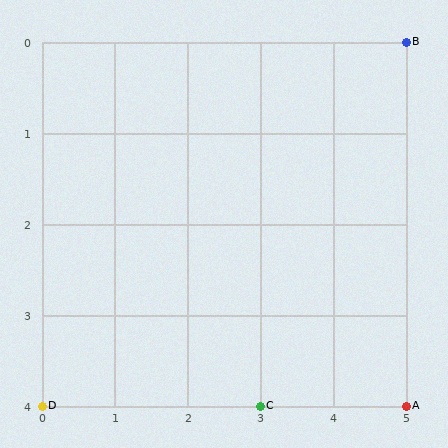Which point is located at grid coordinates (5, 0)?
Point B is at (5, 0).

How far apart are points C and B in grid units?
Points C and B are 2 columns and 4 rows apart (about 4.5 grid units diagonally).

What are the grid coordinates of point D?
Point D is at grid coordinates (0, 4).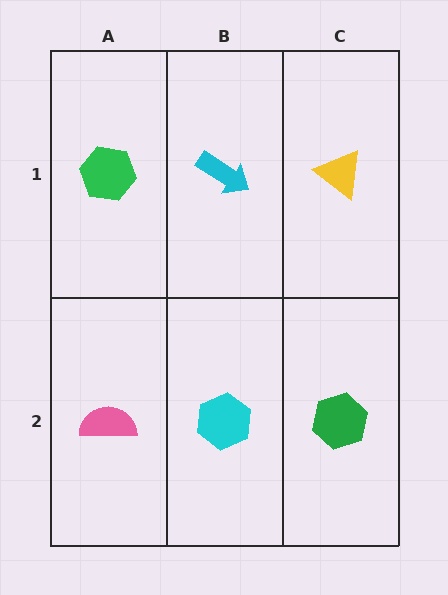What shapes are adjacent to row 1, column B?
A cyan hexagon (row 2, column B), a green hexagon (row 1, column A), a yellow triangle (row 1, column C).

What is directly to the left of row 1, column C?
A cyan arrow.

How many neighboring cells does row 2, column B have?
3.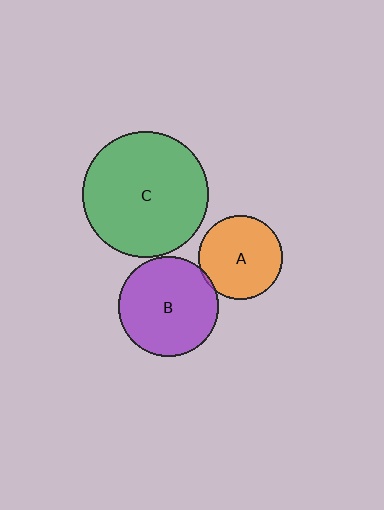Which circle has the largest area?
Circle C (green).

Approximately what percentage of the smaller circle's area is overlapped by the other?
Approximately 5%.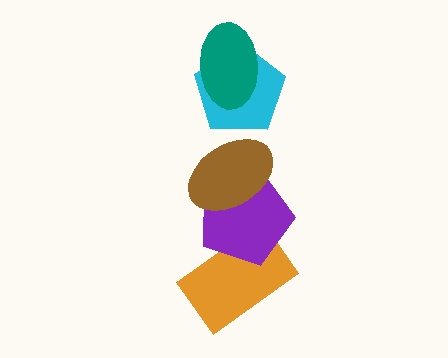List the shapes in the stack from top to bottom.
From top to bottom: the teal ellipse, the cyan pentagon, the brown ellipse, the purple pentagon, the orange rectangle.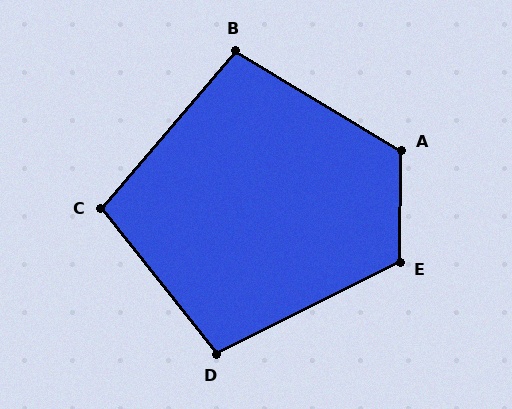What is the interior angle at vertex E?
Approximately 117 degrees (obtuse).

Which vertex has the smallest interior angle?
B, at approximately 100 degrees.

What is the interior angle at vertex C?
Approximately 101 degrees (obtuse).